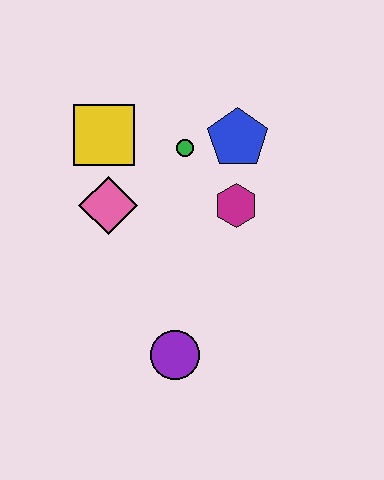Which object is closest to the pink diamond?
The yellow square is closest to the pink diamond.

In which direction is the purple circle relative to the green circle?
The purple circle is below the green circle.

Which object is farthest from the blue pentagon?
The purple circle is farthest from the blue pentagon.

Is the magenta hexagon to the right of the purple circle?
Yes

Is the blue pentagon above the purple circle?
Yes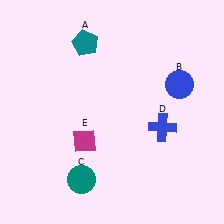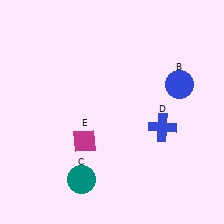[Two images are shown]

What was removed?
The teal pentagon (A) was removed in Image 2.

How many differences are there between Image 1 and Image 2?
There is 1 difference between the two images.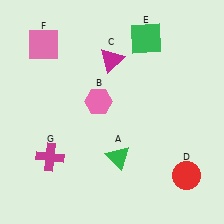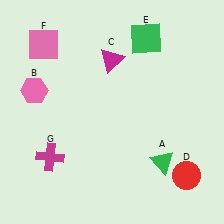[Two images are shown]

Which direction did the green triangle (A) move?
The green triangle (A) moved right.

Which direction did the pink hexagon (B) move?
The pink hexagon (B) moved left.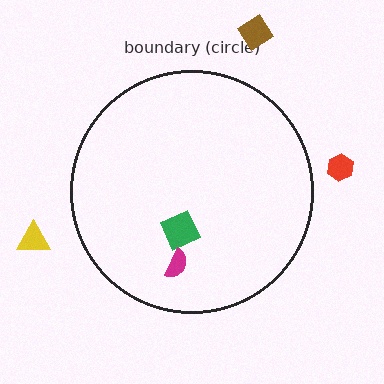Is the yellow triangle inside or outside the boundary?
Outside.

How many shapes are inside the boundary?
2 inside, 3 outside.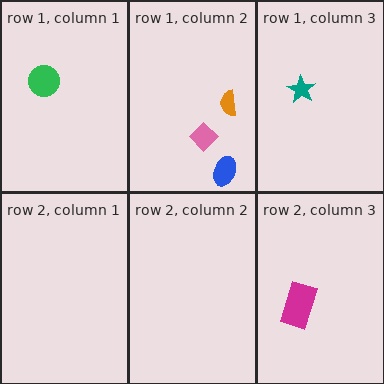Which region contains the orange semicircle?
The row 1, column 2 region.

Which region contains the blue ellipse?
The row 1, column 2 region.